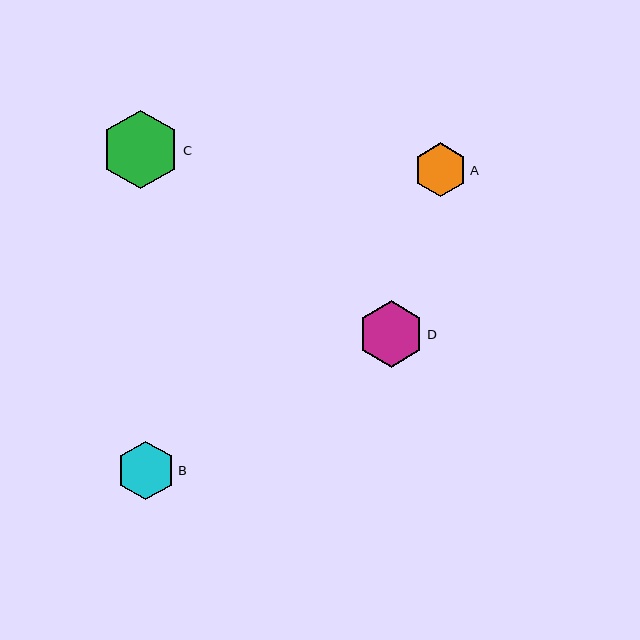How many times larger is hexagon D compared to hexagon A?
Hexagon D is approximately 1.2 times the size of hexagon A.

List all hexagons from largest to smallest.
From largest to smallest: C, D, B, A.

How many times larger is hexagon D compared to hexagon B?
Hexagon D is approximately 1.1 times the size of hexagon B.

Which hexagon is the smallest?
Hexagon A is the smallest with a size of approximately 54 pixels.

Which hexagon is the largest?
Hexagon C is the largest with a size of approximately 79 pixels.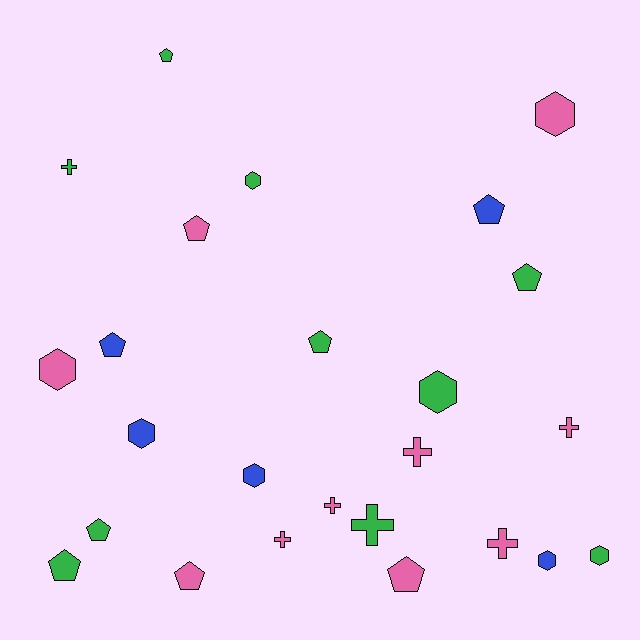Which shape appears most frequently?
Pentagon, with 10 objects.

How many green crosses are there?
There are 2 green crosses.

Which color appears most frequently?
Pink, with 10 objects.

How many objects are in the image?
There are 25 objects.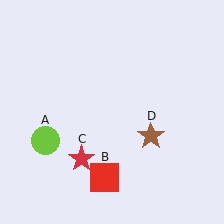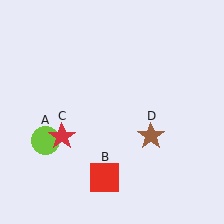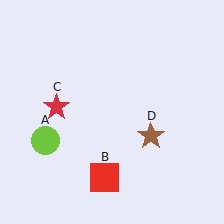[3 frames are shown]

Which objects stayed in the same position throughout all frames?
Lime circle (object A) and red square (object B) and brown star (object D) remained stationary.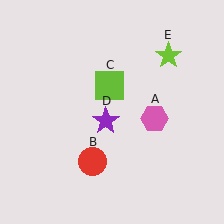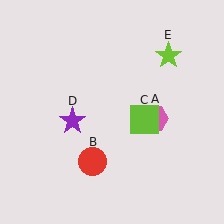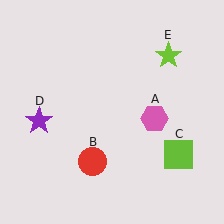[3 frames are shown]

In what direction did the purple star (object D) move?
The purple star (object D) moved left.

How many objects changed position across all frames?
2 objects changed position: lime square (object C), purple star (object D).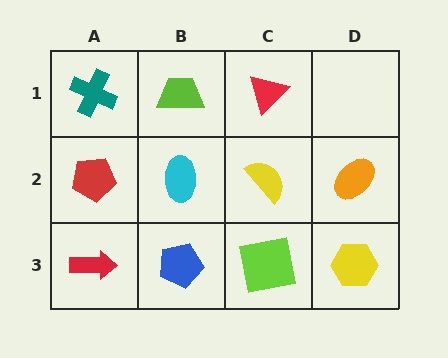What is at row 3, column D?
A yellow hexagon.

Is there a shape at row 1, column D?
No, that cell is empty.